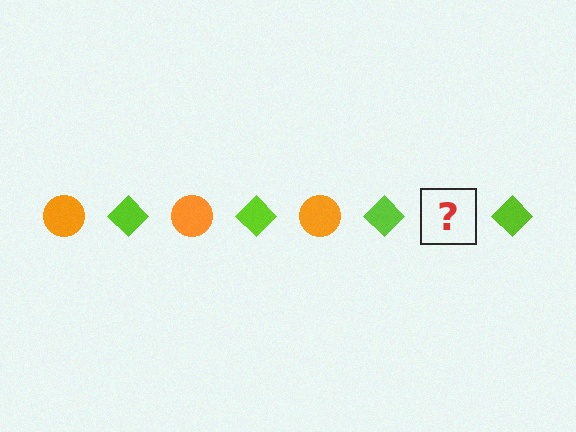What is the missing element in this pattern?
The missing element is an orange circle.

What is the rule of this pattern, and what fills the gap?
The rule is that the pattern alternates between orange circle and lime diamond. The gap should be filled with an orange circle.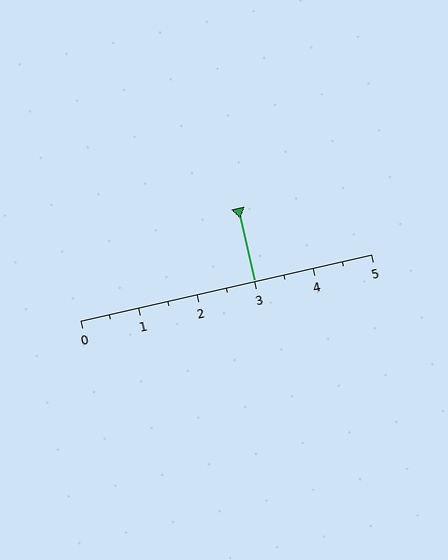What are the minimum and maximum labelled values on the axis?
The axis runs from 0 to 5.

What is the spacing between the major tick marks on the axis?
The major ticks are spaced 1 apart.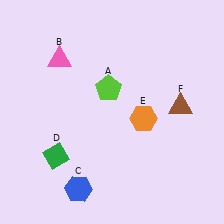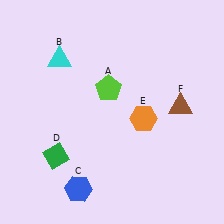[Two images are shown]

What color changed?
The triangle (B) changed from pink in Image 1 to cyan in Image 2.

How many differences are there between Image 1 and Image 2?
There is 1 difference between the two images.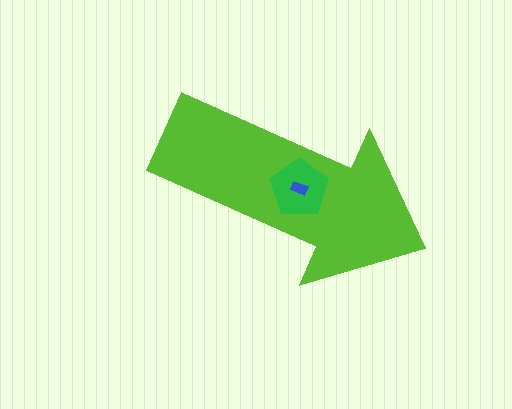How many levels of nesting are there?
3.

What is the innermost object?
The blue rectangle.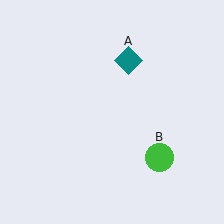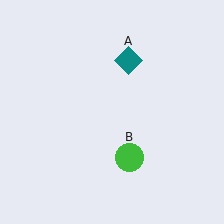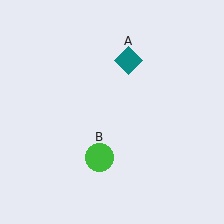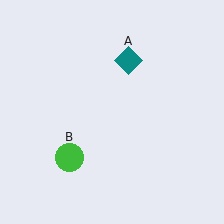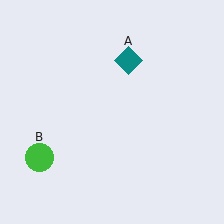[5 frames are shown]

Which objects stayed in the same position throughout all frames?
Teal diamond (object A) remained stationary.